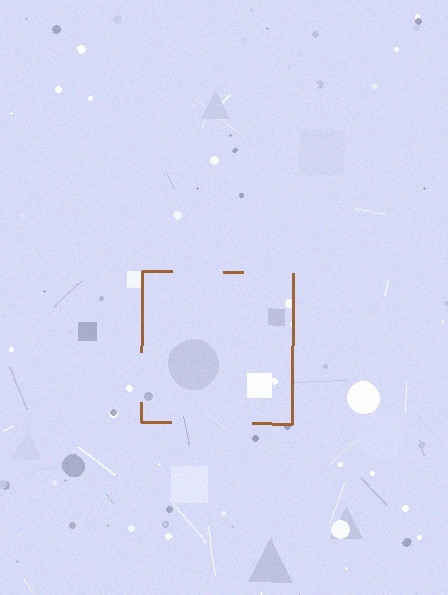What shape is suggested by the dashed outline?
The dashed outline suggests a square.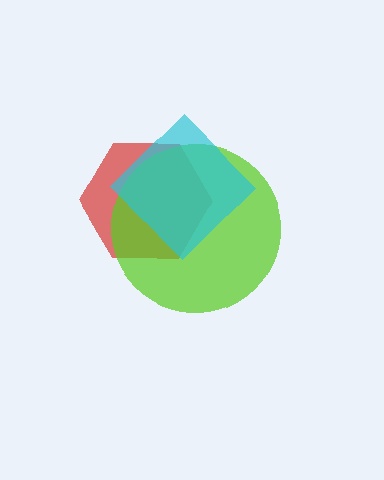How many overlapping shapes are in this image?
There are 3 overlapping shapes in the image.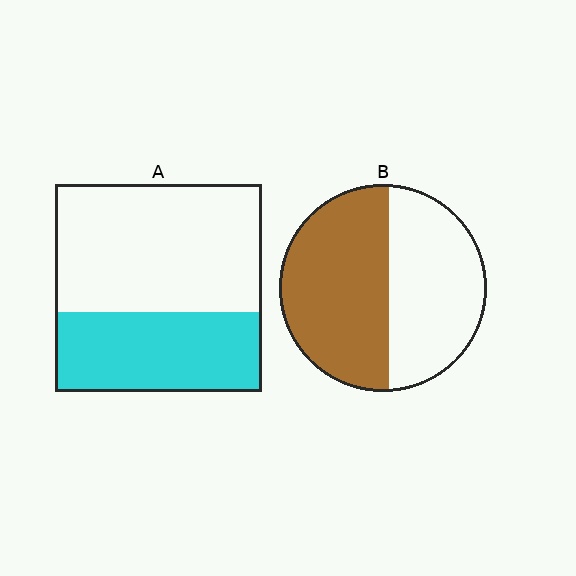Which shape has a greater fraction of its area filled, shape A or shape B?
Shape B.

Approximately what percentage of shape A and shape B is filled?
A is approximately 40% and B is approximately 55%.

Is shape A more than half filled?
No.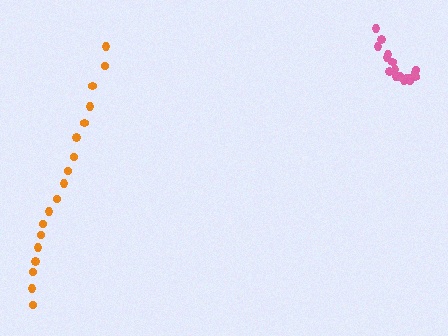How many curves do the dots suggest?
There are 2 distinct paths.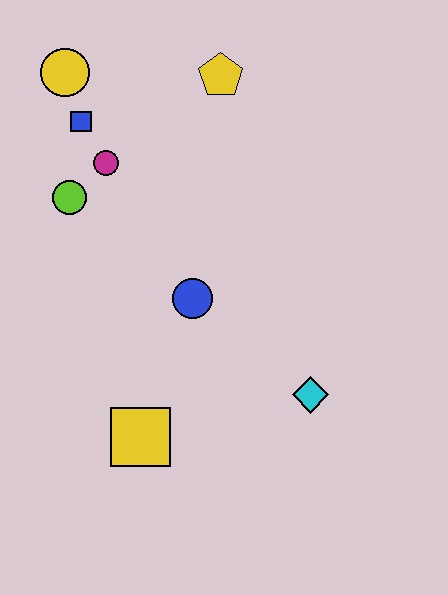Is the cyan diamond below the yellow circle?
Yes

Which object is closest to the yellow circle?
The blue square is closest to the yellow circle.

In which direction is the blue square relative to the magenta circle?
The blue square is above the magenta circle.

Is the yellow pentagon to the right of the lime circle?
Yes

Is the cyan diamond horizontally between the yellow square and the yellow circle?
No